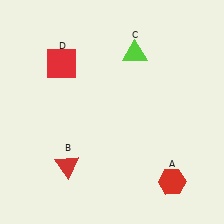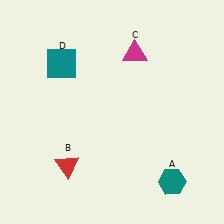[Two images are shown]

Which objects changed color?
A changed from red to teal. C changed from lime to magenta. D changed from red to teal.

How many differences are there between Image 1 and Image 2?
There are 3 differences between the two images.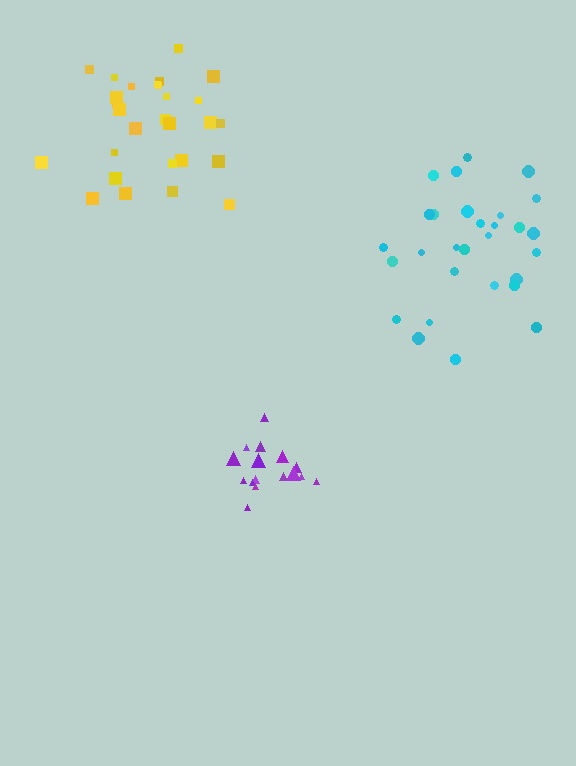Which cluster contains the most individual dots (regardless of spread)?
Cyan (29).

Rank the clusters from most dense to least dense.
purple, yellow, cyan.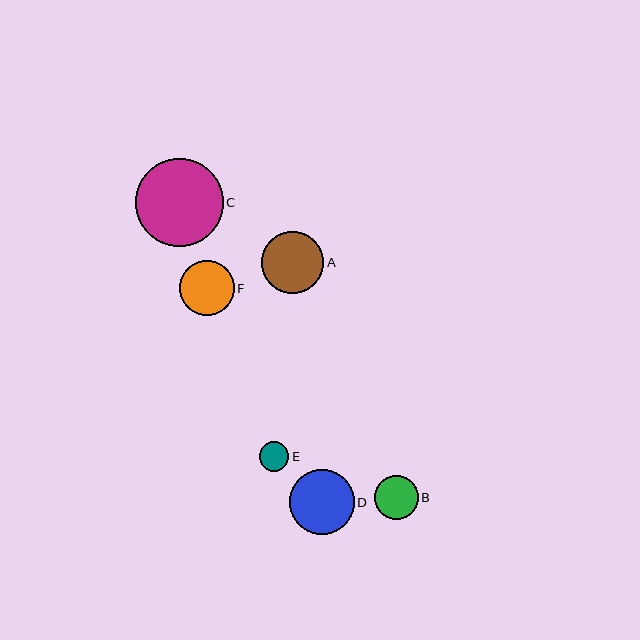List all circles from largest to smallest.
From largest to smallest: C, D, A, F, B, E.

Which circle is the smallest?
Circle E is the smallest with a size of approximately 30 pixels.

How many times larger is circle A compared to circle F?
Circle A is approximately 1.2 times the size of circle F.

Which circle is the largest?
Circle C is the largest with a size of approximately 88 pixels.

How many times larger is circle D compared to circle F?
Circle D is approximately 1.2 times the size of circle F.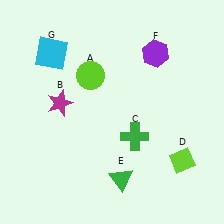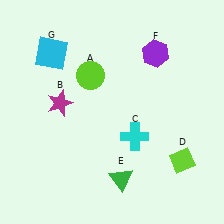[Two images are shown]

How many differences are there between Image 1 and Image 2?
There is 1 difference between the two images.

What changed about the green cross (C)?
In Image 1, C is green. In Image 2, it changed to cyan.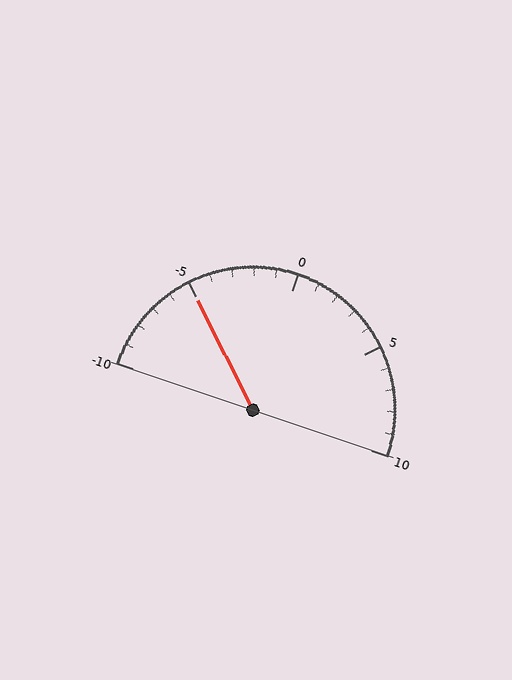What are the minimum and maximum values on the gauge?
The gauge ranges from -10 to 10.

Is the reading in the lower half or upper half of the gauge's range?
The reading is in the lower half of the range (-10 to 10).